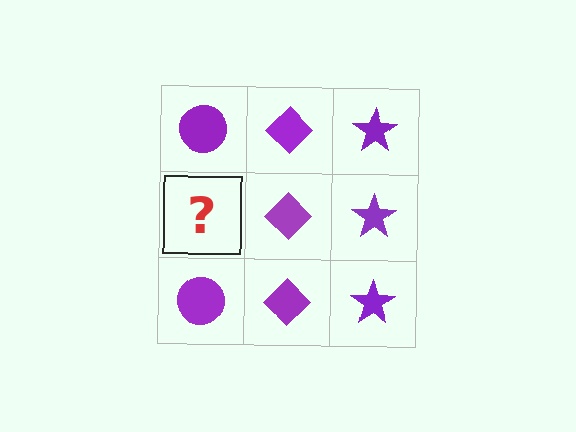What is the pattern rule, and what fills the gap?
The rule is that each column has a consistent shape. The gap should be filled with a purple circle.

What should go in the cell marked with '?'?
The missing cell should contain a purple circle.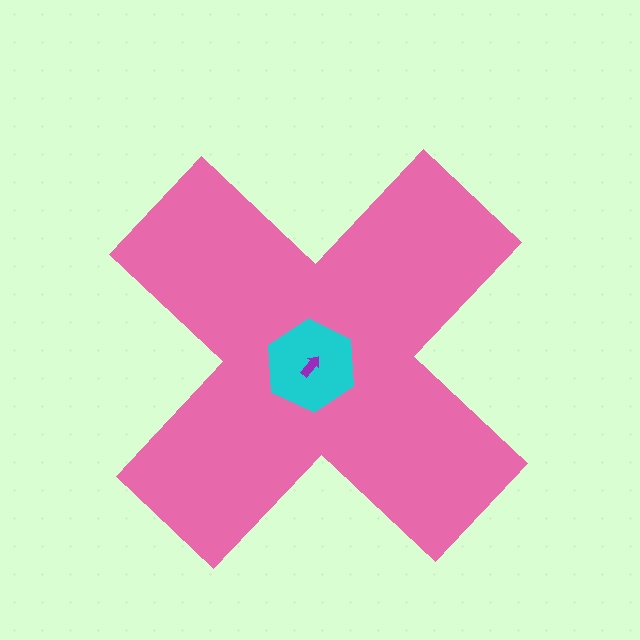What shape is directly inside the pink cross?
The cyan hexagon.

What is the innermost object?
The purple arrow.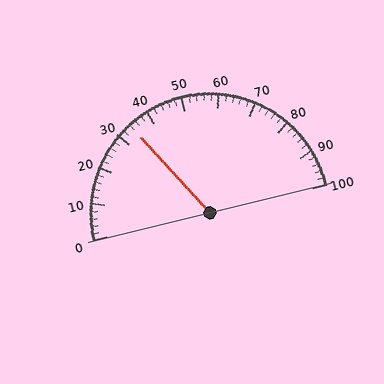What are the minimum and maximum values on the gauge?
The gauge ranges from 0 to 100.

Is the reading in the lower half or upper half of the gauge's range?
The reading is in the lower half of the range (0 to 100).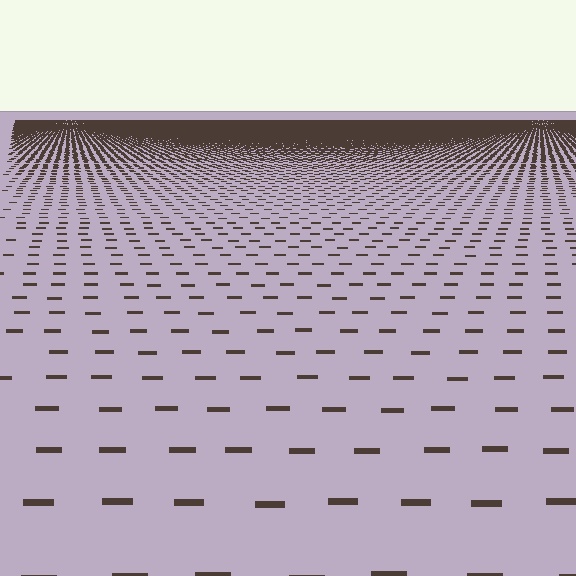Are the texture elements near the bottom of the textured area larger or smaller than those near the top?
Larger. Near the bottom, elements are closer to the viewer and appear at a bigger on-screen size.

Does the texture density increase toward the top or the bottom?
Density increases toward the top.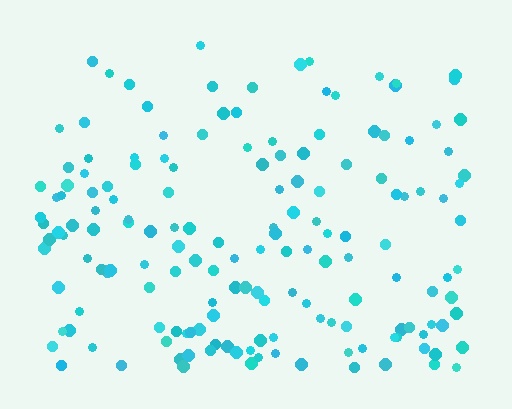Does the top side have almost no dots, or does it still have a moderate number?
Still a moderate number, just noticeably fewer than the bottom.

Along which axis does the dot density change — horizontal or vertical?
Vertical.